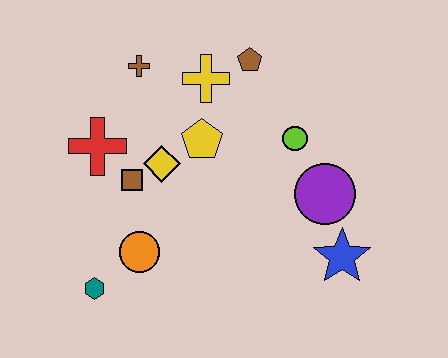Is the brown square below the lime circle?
Yes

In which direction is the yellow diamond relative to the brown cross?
The yellow diamond is below the brown cross.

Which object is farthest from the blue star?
The brown cross is farthest from the blue star.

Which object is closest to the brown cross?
The yellow cross is closest to the brown cross.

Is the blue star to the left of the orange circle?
No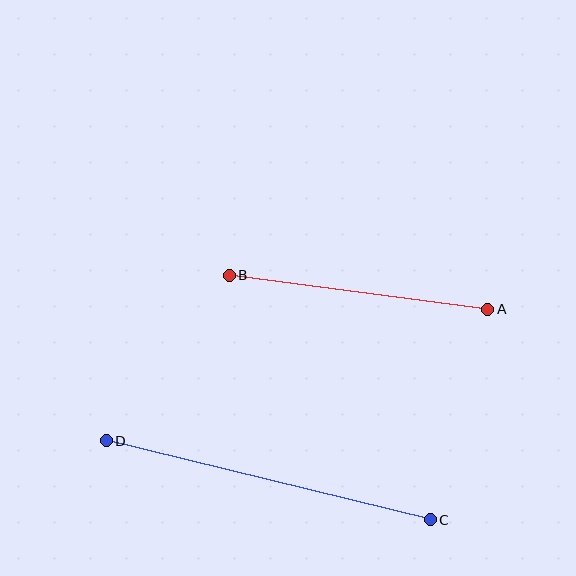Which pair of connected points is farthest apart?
Points C and D are farthest apart.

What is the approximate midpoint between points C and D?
The midpoint is at approximately (268, 480) pixels.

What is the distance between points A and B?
The distance is approximately 260 pixels.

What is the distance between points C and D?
The distance is approximately 334 pixels.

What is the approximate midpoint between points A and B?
The midpoint is at approximately (359, 292) pixels.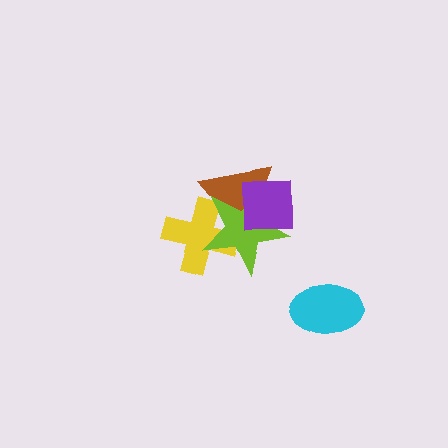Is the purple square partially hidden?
No, no other shape covers it.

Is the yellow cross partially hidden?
Yes, it is partially covered by another shape.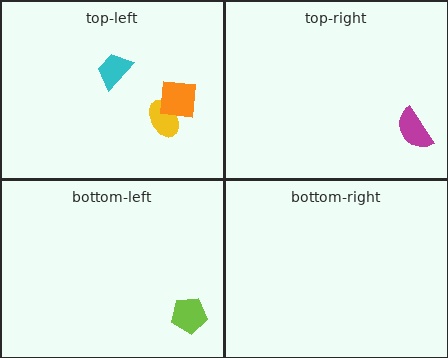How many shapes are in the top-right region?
1.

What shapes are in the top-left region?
The yellow ellipse, the orange square, the cyan trapezoid.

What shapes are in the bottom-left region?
The lime pentagon.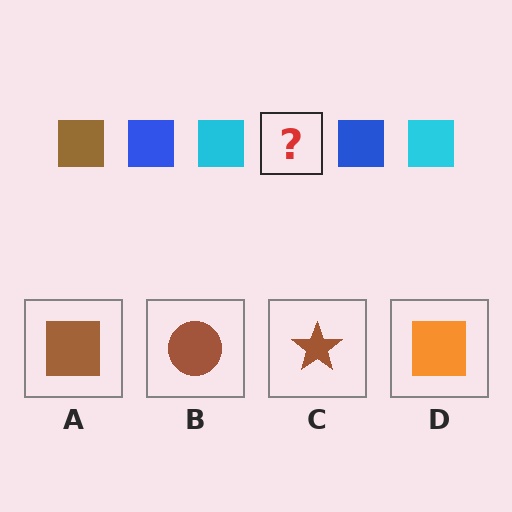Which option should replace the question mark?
Option A.